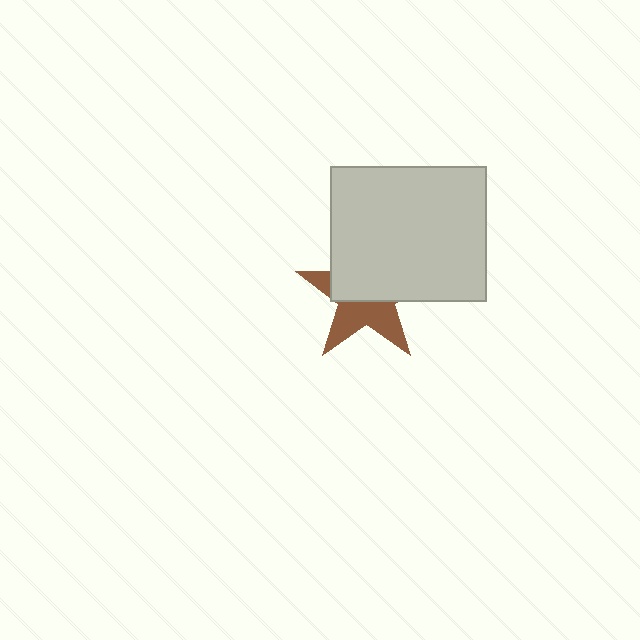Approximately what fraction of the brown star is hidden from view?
Roughly 55% of the brown star is hidden behind the light gray rectangle.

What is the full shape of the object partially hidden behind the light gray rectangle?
The partially hidden object is a brown star.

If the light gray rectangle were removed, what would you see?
You would see the complete brown star.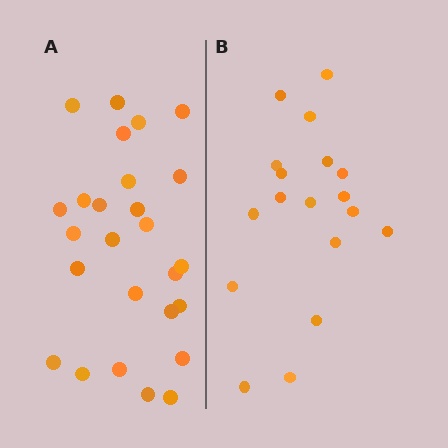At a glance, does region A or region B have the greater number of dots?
Region A (the left region) has more dots.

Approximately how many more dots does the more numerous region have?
Region A has roughly 8 or so more dots than region B.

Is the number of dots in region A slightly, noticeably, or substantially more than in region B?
Region A has noticeably more, but not dramatically so. The ratio is roughly 1.4 to 1.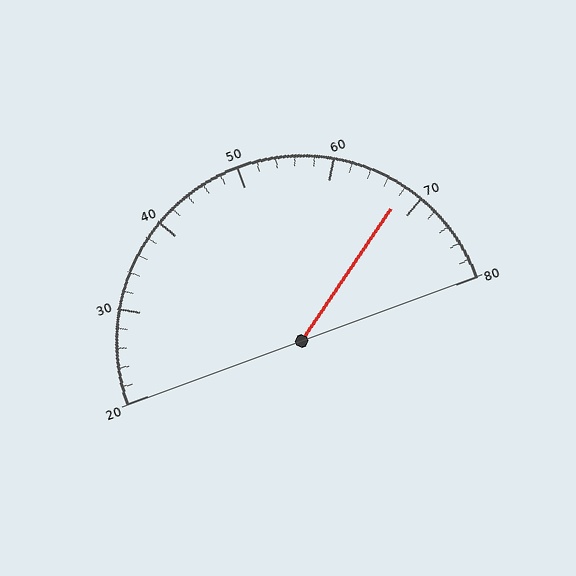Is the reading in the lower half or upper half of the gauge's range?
The reading is in the upper half of the range (20 to 80).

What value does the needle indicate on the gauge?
The needle indicates approximately 68.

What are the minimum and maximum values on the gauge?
The gauge ranges from 20 to 80.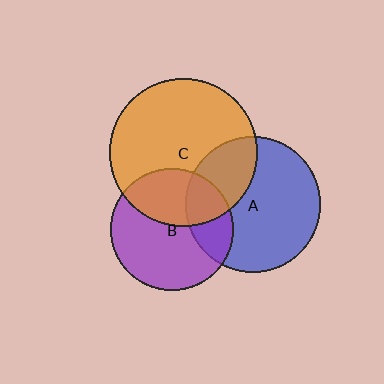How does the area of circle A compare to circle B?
Approximately 1.2 times.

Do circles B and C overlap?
Yes.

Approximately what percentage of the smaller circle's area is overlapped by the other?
Approximately 35%.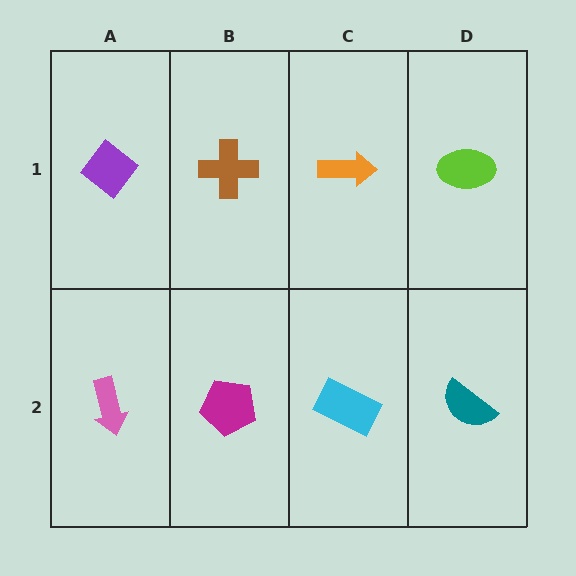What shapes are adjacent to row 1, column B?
A magenta pentagon (row 2, column B), a purple diamond (row 1, column A), an orange arrow (row 1, column C).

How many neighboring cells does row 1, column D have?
2.